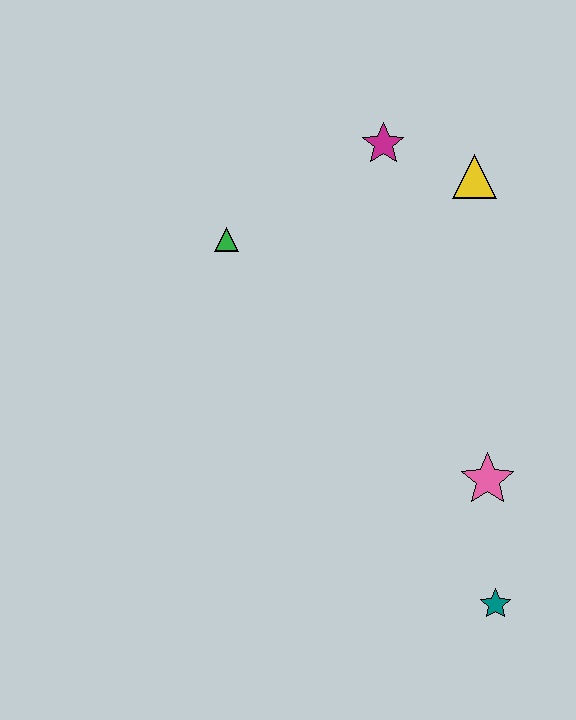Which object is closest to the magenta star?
The yellow triangle is closest to the magenta star.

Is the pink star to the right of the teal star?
No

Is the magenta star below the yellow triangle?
No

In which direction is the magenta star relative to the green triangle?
The magenta star is to the right of the green triangle.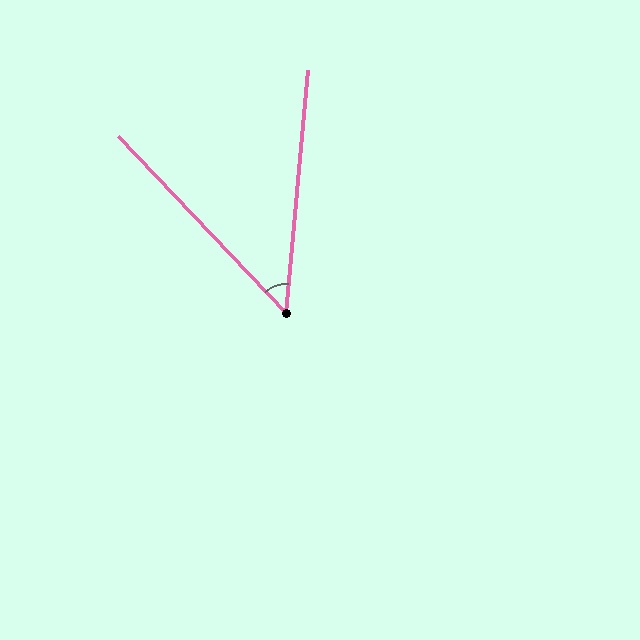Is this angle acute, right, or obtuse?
It is acute.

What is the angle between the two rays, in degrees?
Approximately 49 degrees.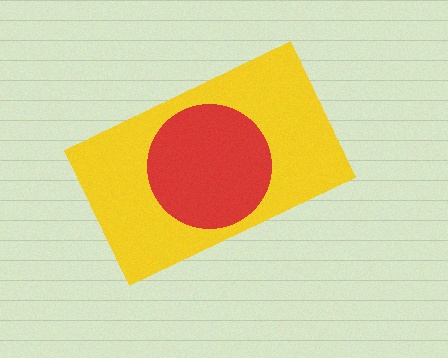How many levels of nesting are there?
2.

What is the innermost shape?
The red circle.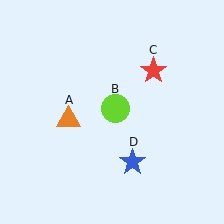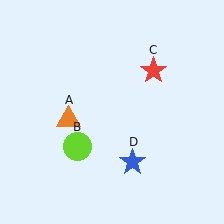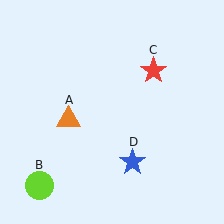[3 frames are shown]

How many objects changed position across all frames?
1 object changed position: lime circle (object B).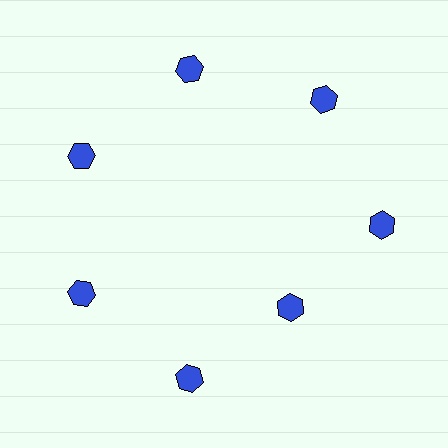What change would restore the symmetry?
The symmetry would be restored by moving it outward, back onto the ring so that all 7 hexagons sit at equal angles and equal distance from the center.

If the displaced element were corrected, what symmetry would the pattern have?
It would have 7-fold rotational symmetry — the pattern would map onto itself every 51 degrees.